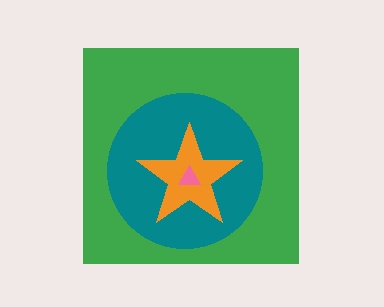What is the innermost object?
The pink triangle.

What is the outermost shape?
The green square.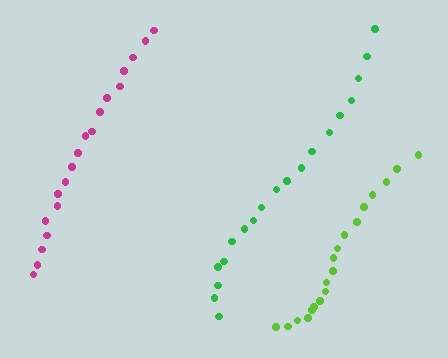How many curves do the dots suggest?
There are 3 distinct paths.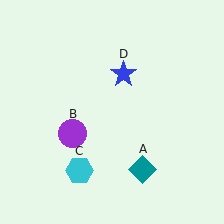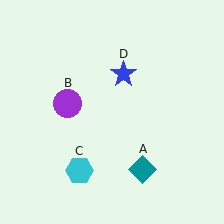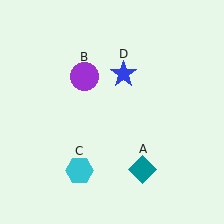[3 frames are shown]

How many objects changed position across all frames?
1 object changed position: purple circle (object B).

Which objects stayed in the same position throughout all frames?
Teal diamond (object A) and cyan hexagon (object C) and blue star (object D) remained stationary.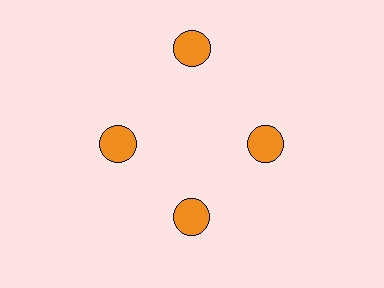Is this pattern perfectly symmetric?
No. The 4 orange circles are arranged in a ring, but one element near the 12 o'clock position is pushed outward from the center, breaking the 4-fold rotational symmetry.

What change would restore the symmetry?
The symmetry would be restored by moving it inward, back onto the ring so that all 4 circles sit at equal angles and equal distance from the center.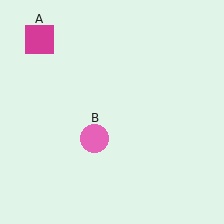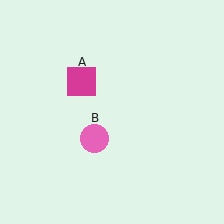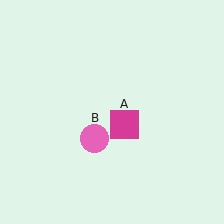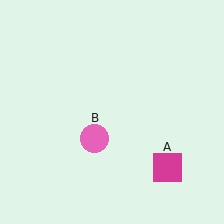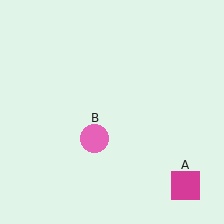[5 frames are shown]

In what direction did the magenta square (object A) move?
The magenta square (object A) moved down and to the right.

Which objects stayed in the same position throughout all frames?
Pink circle (object B) remained stationary.